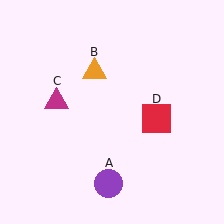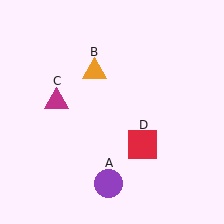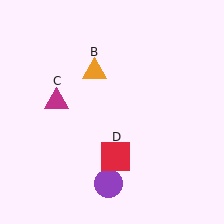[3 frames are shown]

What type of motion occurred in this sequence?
The red square (object D) rotated clockwise around the center of the scene.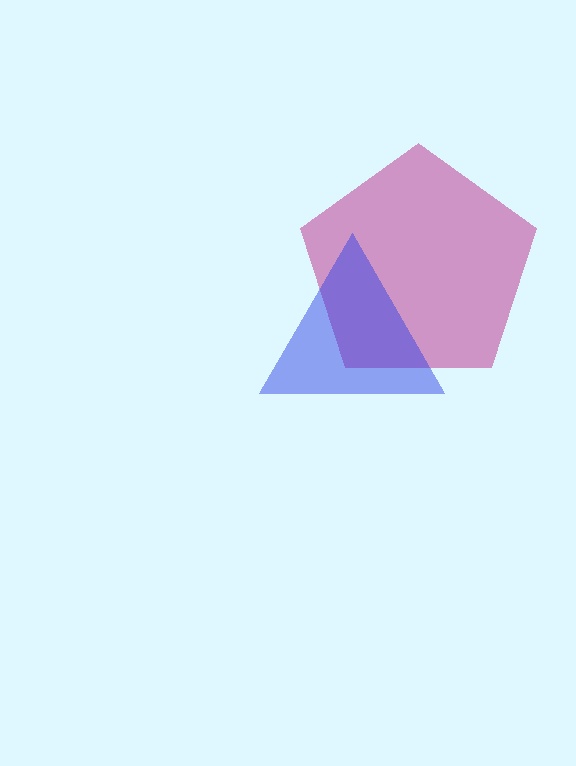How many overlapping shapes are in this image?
There are 2 overlapping shapes in the image.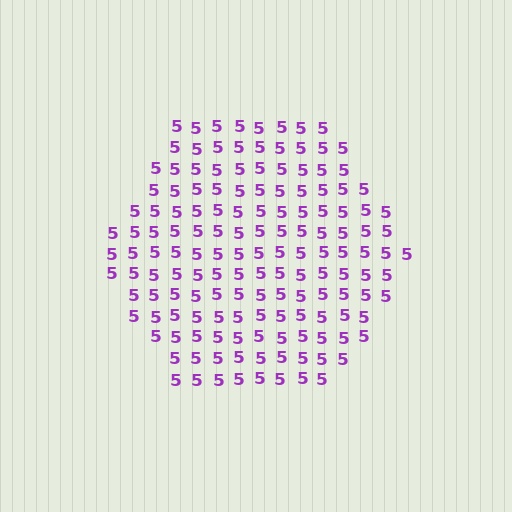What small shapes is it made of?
It is made of small digit 5's.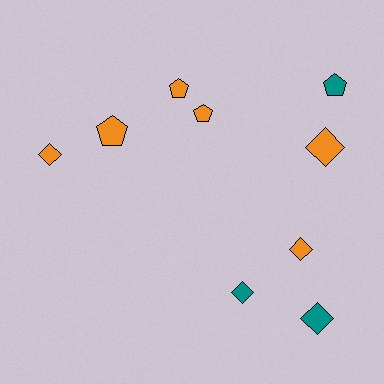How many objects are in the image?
There are 9 objects.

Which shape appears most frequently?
Diamond, with 5 objects.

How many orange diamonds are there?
There are 3 orange diamonds.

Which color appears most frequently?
Orange, with 6 objects.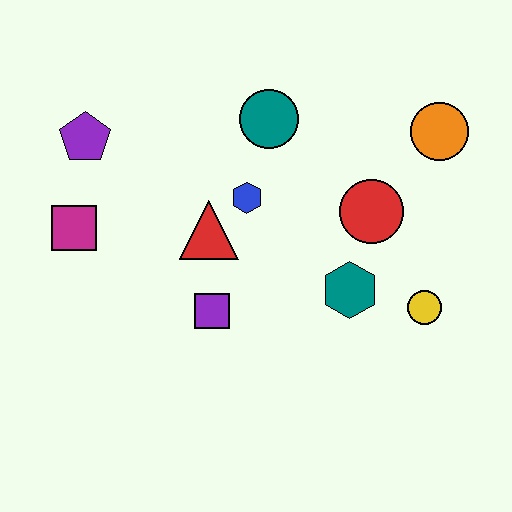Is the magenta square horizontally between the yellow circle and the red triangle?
No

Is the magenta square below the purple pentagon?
Yes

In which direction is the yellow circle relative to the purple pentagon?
The yellow circle is to the right of the purple pentagon.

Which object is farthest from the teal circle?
The yellow circle is farthest from the teal circle.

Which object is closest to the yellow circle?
The teal hexagon is closest to the yellow circle.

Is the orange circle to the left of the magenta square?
No